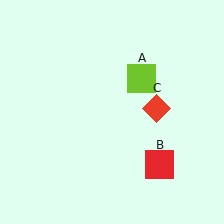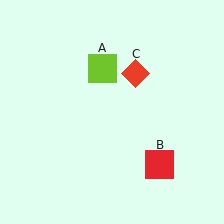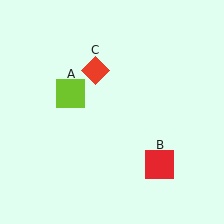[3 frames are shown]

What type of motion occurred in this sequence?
The lime square (object A), red diamond (object C) rotated counterclockwise around the center of the scene.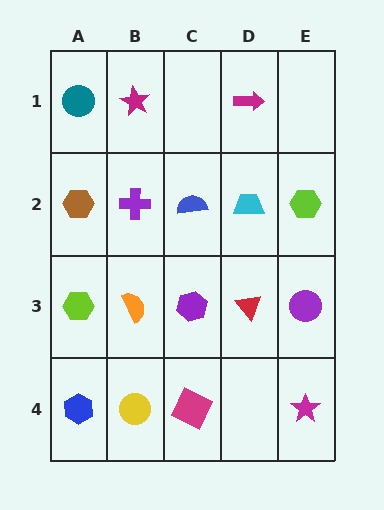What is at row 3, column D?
A red triangle.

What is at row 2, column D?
A cyan trapezoid.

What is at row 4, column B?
A yellow circle.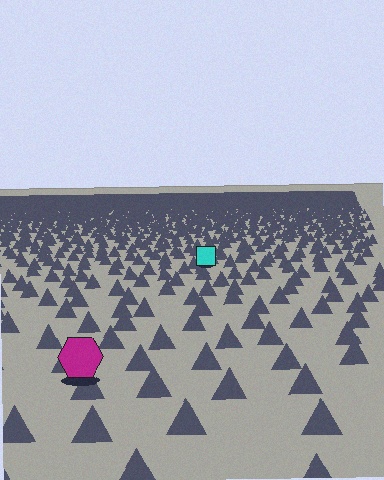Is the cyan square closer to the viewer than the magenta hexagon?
No. The magenta hexagon is closer — you can tell from the texture gradient: the ground texture is coarser near it.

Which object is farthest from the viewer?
The cyan square is farthest from the viewer. It appears smaller and the ground texture around it is denser.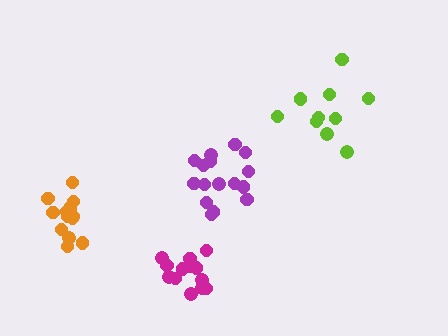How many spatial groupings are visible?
There are 4 spatial groupings.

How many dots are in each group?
Group 1: 14 dots, Group 2: 10 dots, Group 3: 14 dots, Group 4: 16 dots (54 total).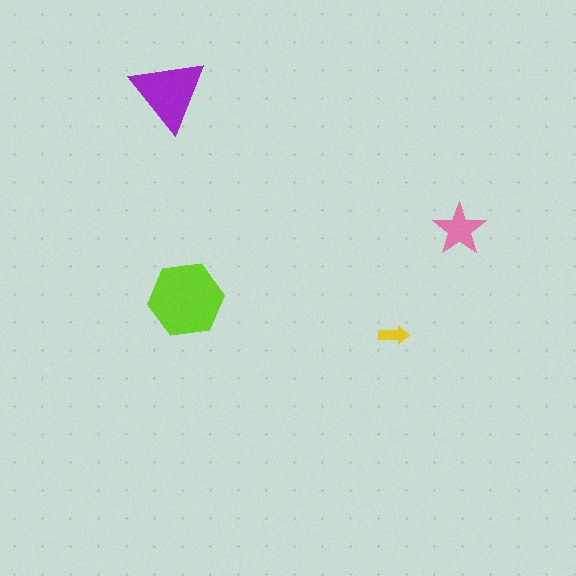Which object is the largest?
The lime hexagon.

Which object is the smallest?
The yellow arrow.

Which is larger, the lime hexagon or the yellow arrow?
The lime hexagon.